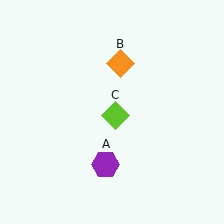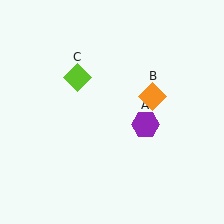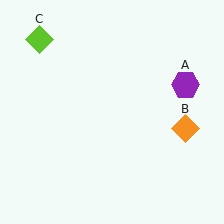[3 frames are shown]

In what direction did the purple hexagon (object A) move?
The purple hexagon (object A) moved up and to the right.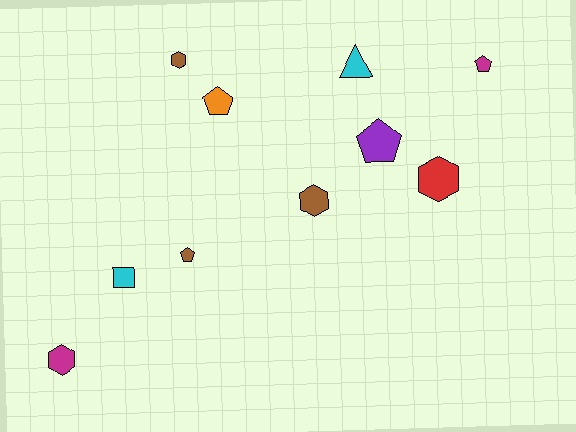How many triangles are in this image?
There is 1 triangle.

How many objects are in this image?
There are 10 objects.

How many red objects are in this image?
There is 1 red object.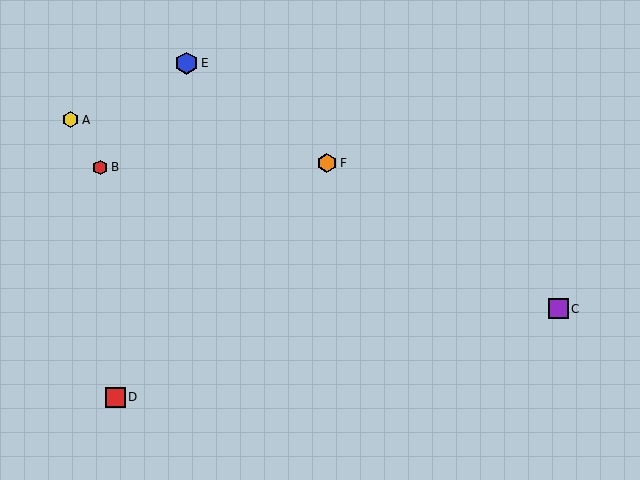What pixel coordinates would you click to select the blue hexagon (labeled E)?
Click at (186, 63) to select the blue hexagon E.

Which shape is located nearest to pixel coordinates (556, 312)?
The purple square (labeled C) at (558, 309) is nearest to that location.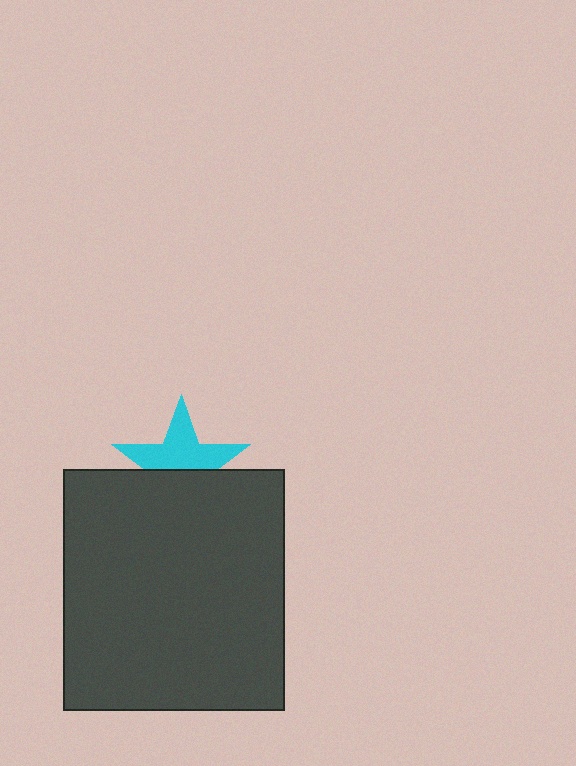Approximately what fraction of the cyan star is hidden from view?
Roughly 43% of the cyan star is hidden behind the dark gray rectangle.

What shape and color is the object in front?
The object in front is a dark gray rectangle.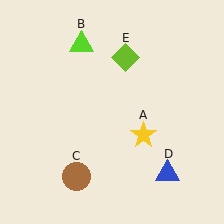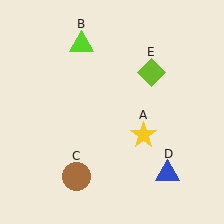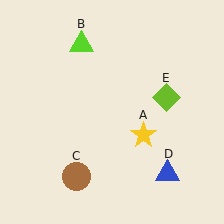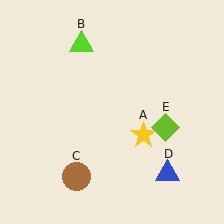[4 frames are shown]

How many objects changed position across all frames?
1 object changed position: lime diamond (object E).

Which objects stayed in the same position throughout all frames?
Yellow star (object A) and lime triangle (object B) and brown circle (object C) and blue triangle (object D) remained stationary.